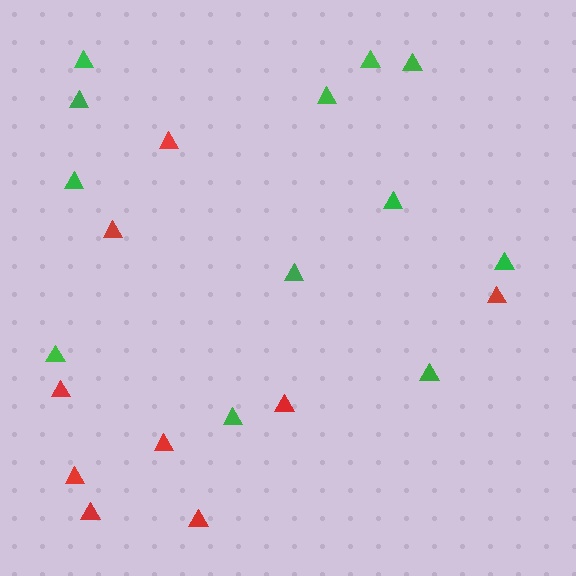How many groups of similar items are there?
There are 2 groups: one group of red triangles (9) and one group of green triangles (12).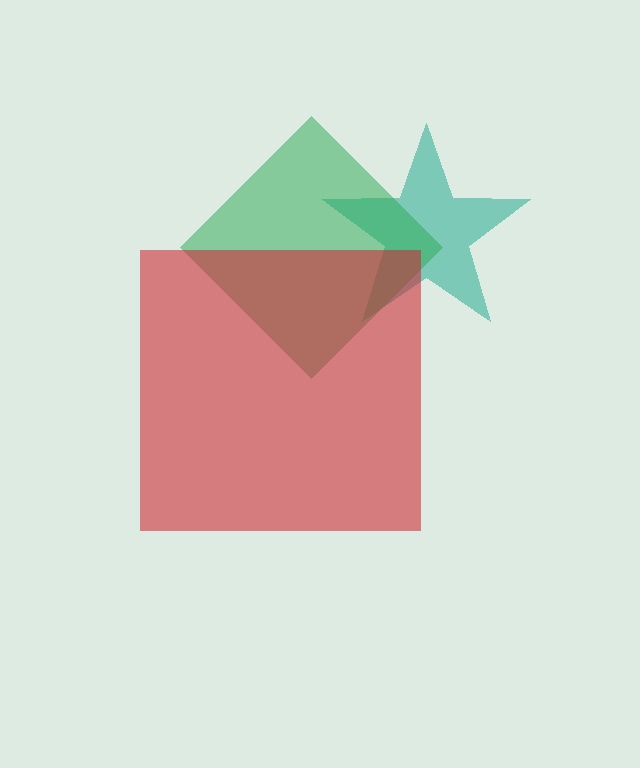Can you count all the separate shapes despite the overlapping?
Yes, there are 3 separate shapes.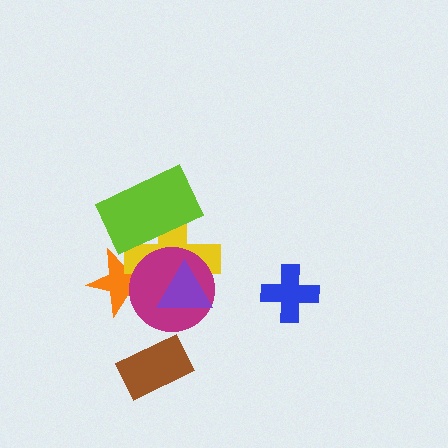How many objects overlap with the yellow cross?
4 objects overlap with the yellow cross.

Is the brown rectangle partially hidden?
No, no other shape covers it.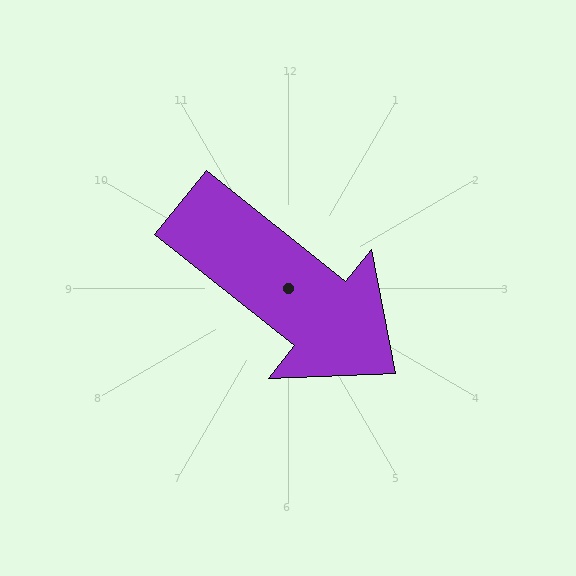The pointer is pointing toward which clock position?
Roughly 4 o'clock.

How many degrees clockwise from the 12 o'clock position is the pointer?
Approximately 128 degrees.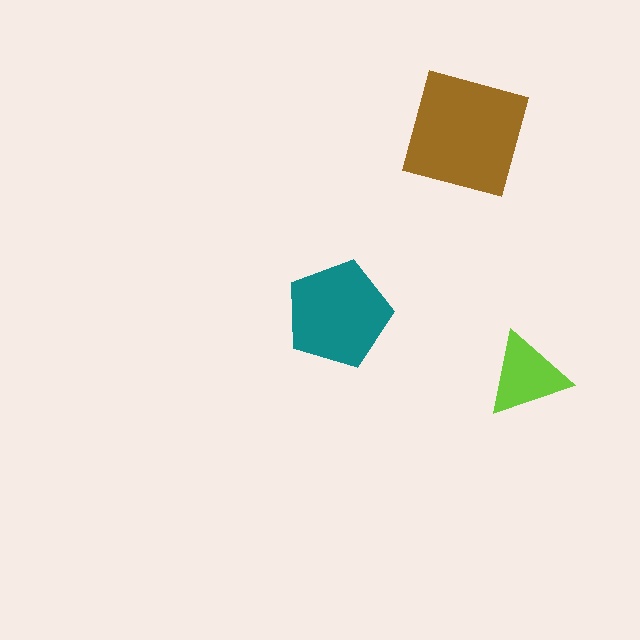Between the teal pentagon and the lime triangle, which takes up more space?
The teal pentagon.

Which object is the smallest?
The lime triangle.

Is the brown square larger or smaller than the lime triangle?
Larger.